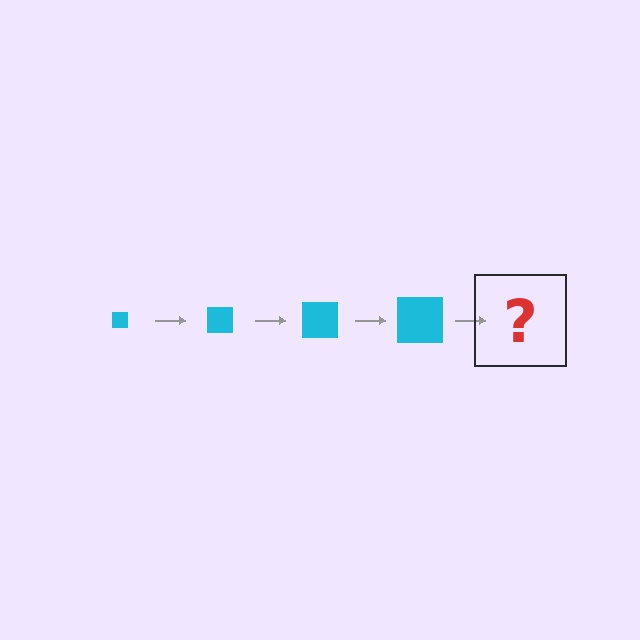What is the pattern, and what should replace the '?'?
The pattern is that the square gets progressively larger each step. The '?' should be a cyan square, larger than the previous one.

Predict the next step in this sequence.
The next step is a cyan square, larger than the previous one.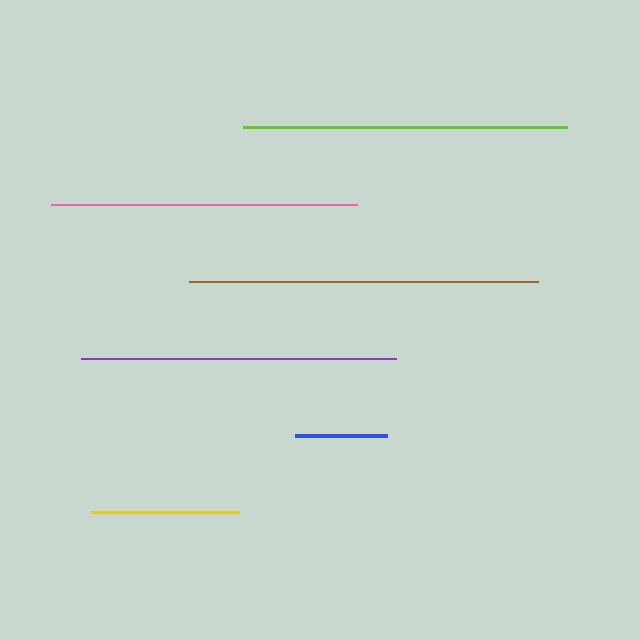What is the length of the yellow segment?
The yellow segment is approximately 147 pixels long.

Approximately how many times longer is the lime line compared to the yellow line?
The lime line is approximately 2.2 times the length of the yellow line.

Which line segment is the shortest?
The blue line is the shortest at approximately 92 pixels.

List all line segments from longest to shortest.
From longest to shortest: brown, lime, purple, pink, yellow, blue.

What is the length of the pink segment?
The pink segment is approximately 305 pixels long.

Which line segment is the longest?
The brown line is the longest at approximately 349 pixels.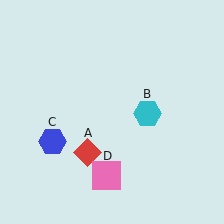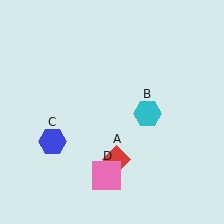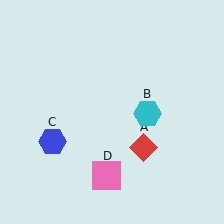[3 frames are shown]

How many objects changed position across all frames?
1 object changed position: red diamond (object A).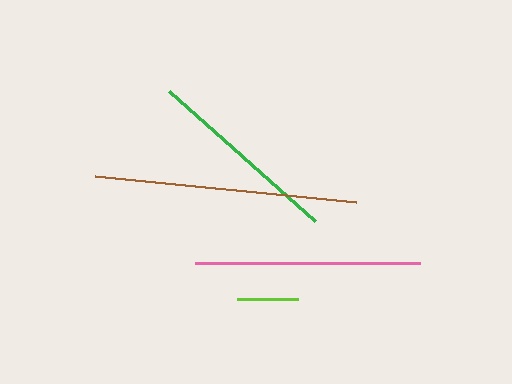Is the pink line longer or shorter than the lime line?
The pink line is longer than the lime line.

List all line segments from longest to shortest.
From longest to shortest: brown, pink, green, lime.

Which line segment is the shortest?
The lime line is the shortest at approximately 61 pixels.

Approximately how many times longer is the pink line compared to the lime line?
The pink line is approximately 3.7 times the length of the lime line.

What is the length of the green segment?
The green segment is approximately 196 pixels long.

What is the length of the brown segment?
The brown segment is approximately 262 pixels long.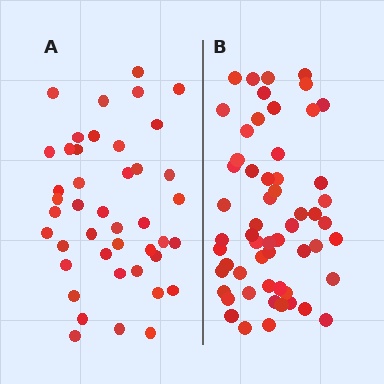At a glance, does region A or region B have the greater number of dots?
Region B (the right region) has more dots.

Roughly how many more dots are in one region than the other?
Region B has approximately 15 more dots than region A.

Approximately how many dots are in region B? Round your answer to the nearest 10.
About 60 dots. (The exact count is 57, which rounds to 60.)